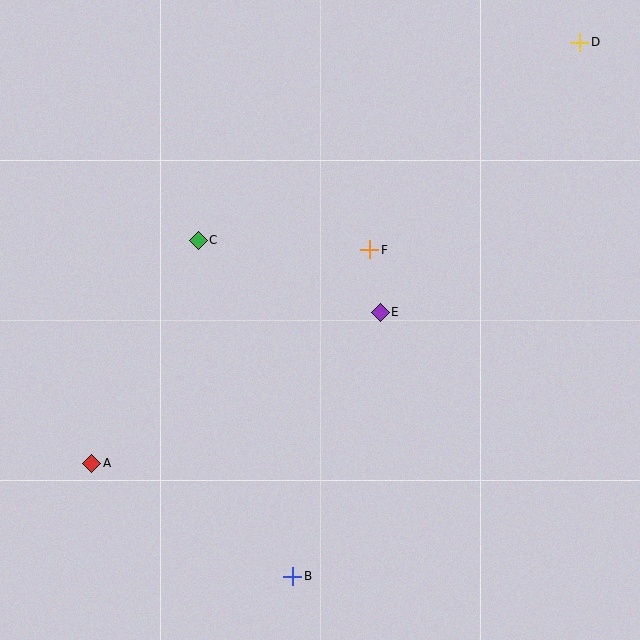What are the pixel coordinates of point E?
Point E is at (380, 312).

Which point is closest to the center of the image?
Point E at (380, 312) is closest to the center.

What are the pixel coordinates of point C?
Point C is at (198, 240).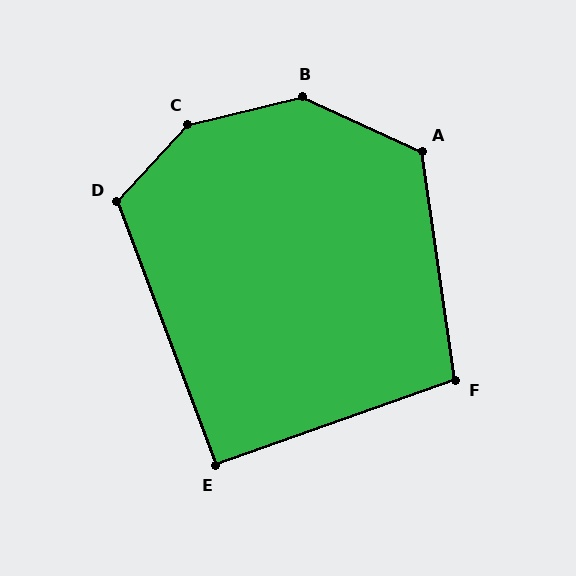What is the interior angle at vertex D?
Approximately 117 degrees (obtuse).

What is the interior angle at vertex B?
Approximately 142 degrees (obtuse).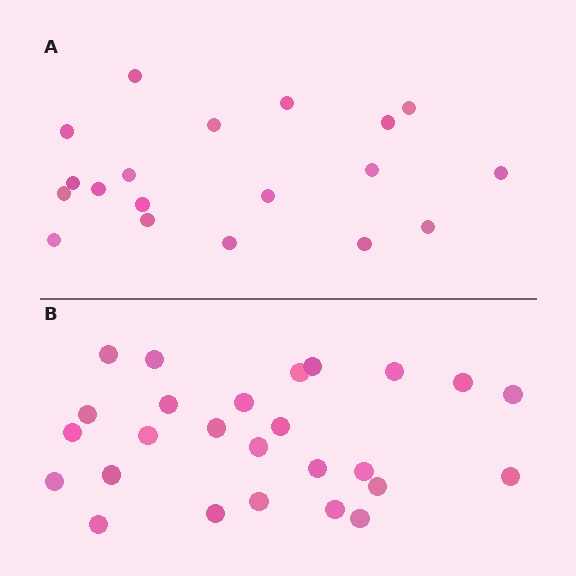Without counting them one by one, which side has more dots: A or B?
Region B (the bottom region) has more dots.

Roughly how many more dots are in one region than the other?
Region B has roughly 8 or so more dots than region A.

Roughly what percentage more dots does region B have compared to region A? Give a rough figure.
About 35% more.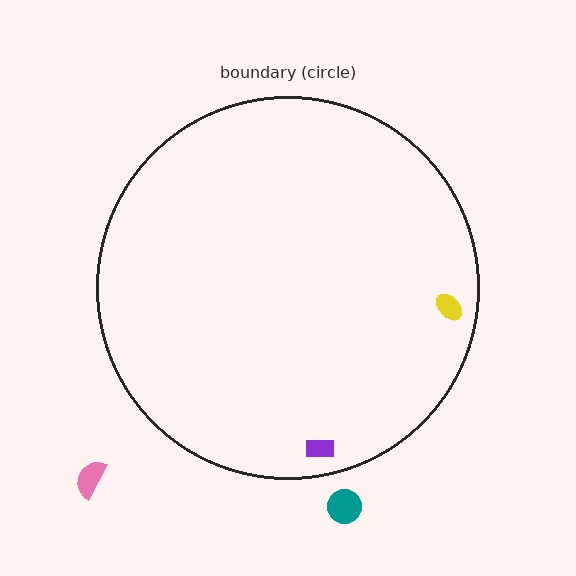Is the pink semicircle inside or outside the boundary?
Outside.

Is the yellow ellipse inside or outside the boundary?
Inside.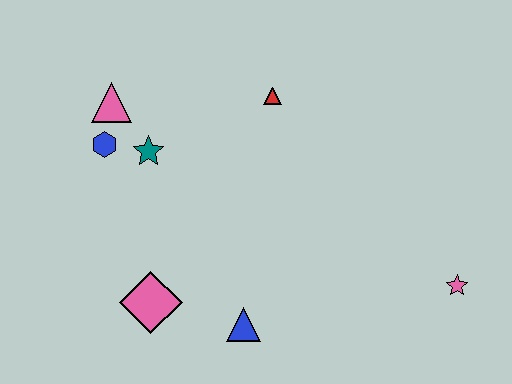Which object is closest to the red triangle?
The teal star is closest to the red triangle.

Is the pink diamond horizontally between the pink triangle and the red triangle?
Yes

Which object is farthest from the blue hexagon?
The pink star is farthest from the blue hexagon.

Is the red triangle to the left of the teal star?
No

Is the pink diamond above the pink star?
No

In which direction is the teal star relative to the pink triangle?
The teal star is below the pink triangle.